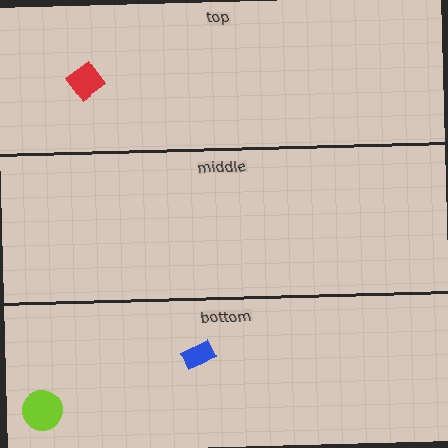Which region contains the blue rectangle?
The bottom region.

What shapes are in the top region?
The red diamond.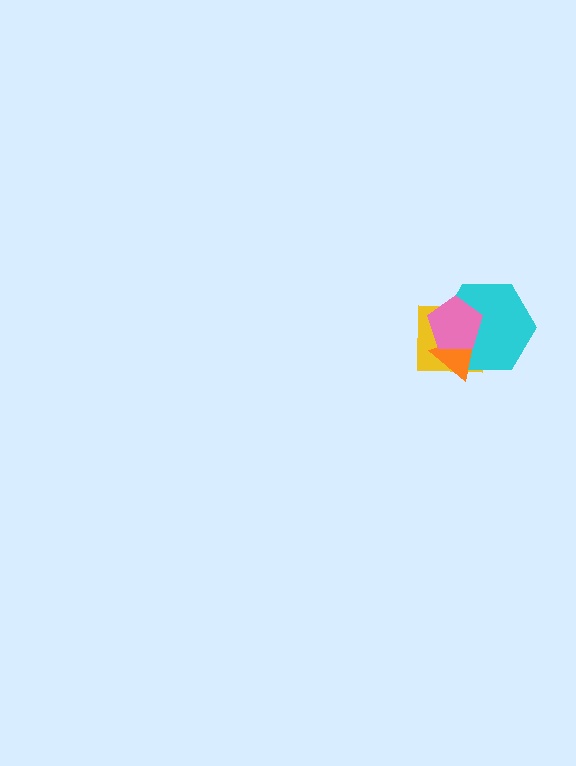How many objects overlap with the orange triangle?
3 objects overlap with the orange triangle.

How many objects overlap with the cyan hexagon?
3 objects overlap with the cyan hexagon.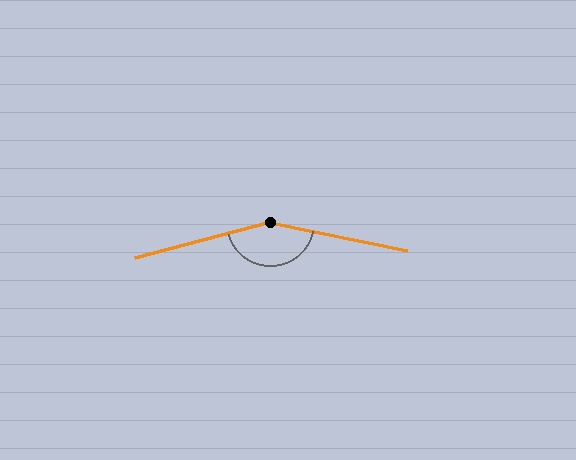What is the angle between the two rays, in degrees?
Approximately 154 degrees.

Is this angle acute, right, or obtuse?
It is obtuse.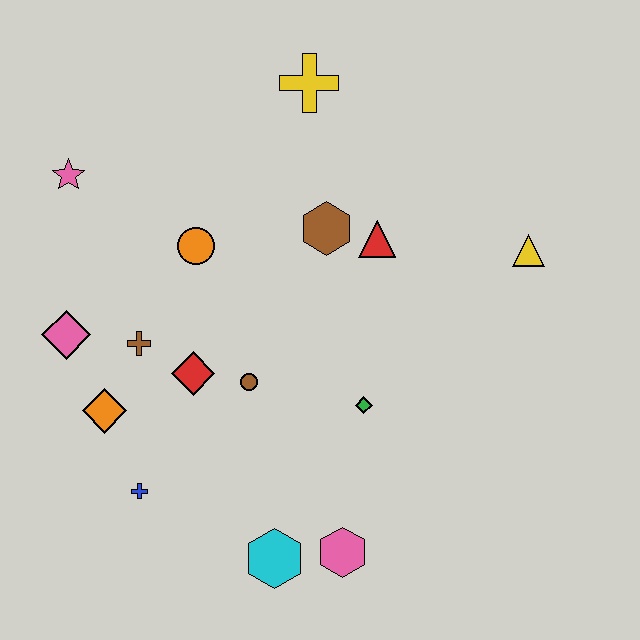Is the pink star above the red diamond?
Yes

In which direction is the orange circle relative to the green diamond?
The orange circle is to the left of the green diamond.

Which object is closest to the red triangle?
The brown hexagon is closest to the red triangle.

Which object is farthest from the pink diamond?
The yellow triangle is farthest from the pink diamond.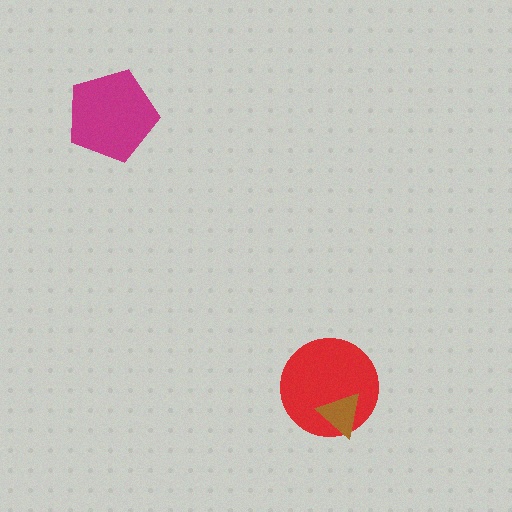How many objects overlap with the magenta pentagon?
0 objects overlap with the magenta pentagon.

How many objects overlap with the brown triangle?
1 object overlaps with the brown triangle.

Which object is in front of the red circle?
The brown triangle is in front of the red circle.